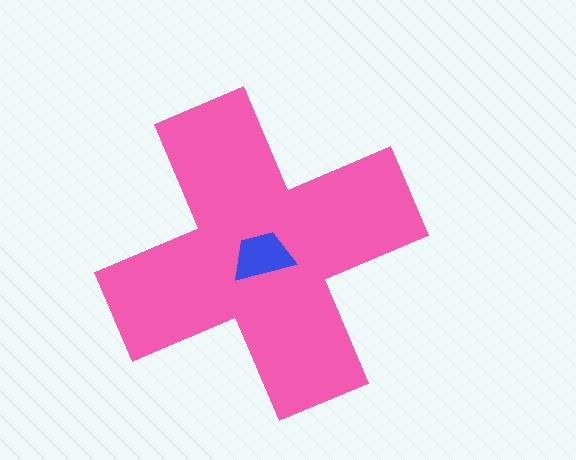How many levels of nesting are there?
2.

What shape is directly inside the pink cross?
The blue trapezoid.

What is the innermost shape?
The blue trapezoid.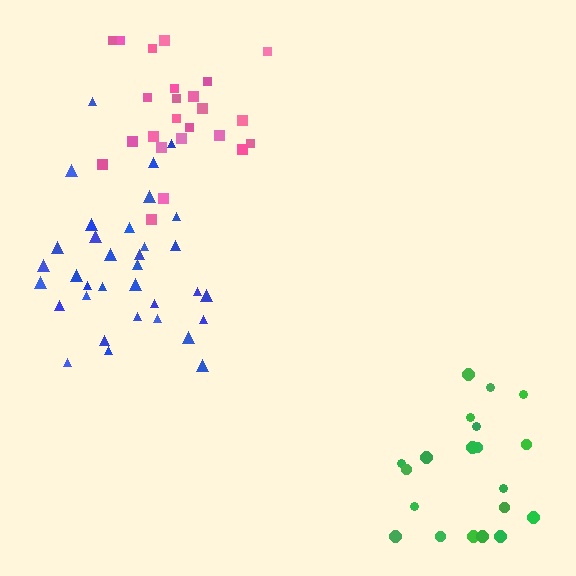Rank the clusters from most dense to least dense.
blue, pink, green.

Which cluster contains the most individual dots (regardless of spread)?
Blue (34).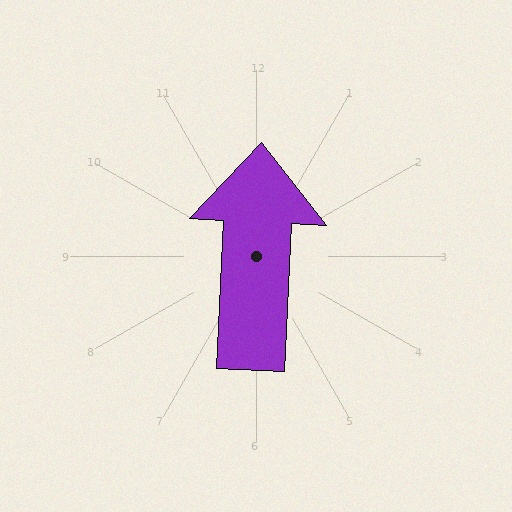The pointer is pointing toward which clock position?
Roughly 12 o'clock.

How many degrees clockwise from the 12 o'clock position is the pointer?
Approximately 3 degrees.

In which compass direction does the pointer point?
North.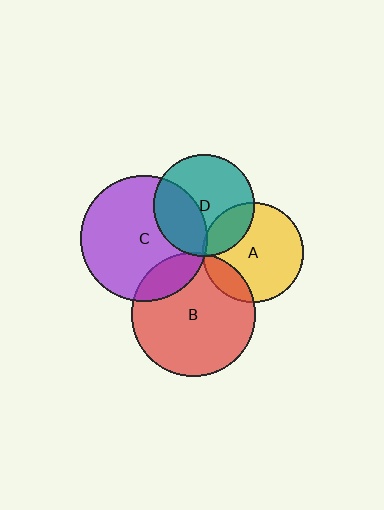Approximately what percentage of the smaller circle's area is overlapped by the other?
Approximately 20%.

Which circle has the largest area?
Circle C (purple).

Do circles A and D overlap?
Yes.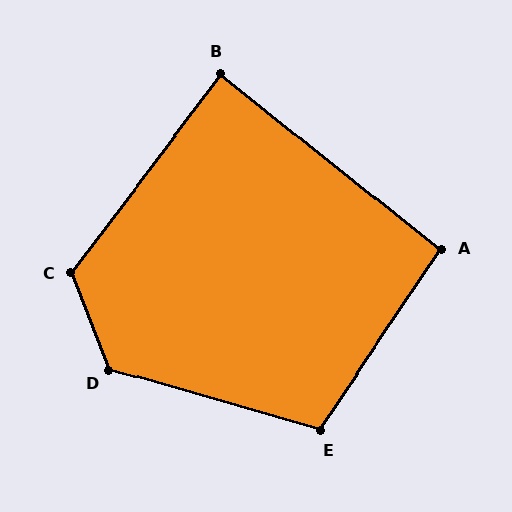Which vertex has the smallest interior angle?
B, at approximately 88 degrees.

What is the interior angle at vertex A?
Approximately 95 degrees (approximately right).